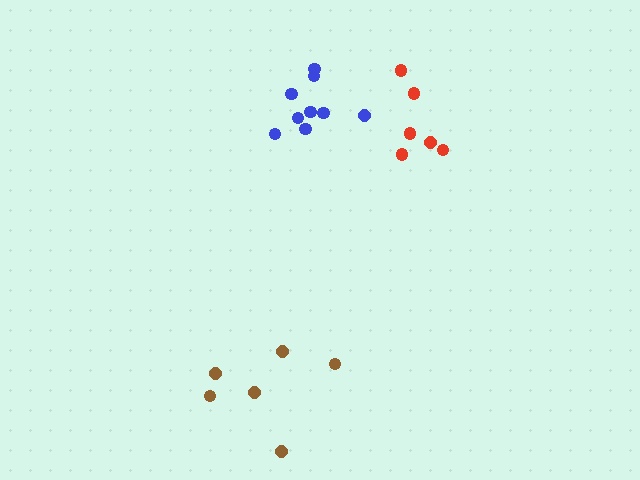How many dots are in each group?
Group 1: 6 dots, Group 2: 9 dots, Group 3: 6 dots (21 total).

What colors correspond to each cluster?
The clusters are colored: red, blue, brown.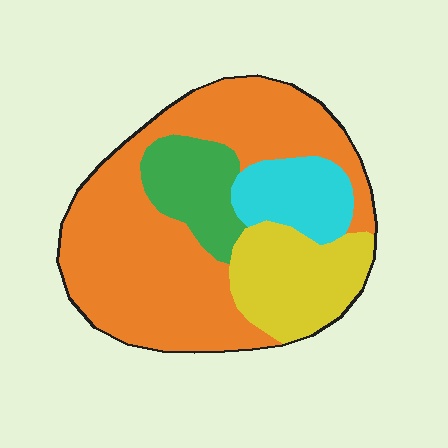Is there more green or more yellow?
Yellow.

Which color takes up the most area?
Orange, at roughly 55%.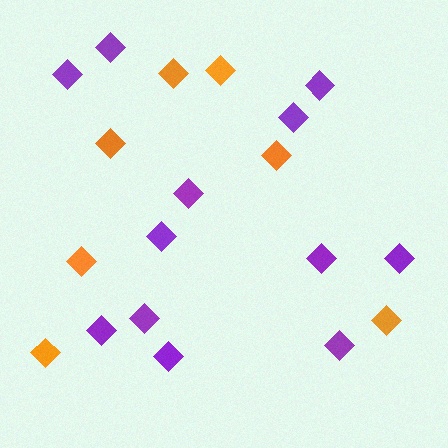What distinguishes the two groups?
There are 2 groups: one group of orange diamonds (7) and one group of purple diamonds (12).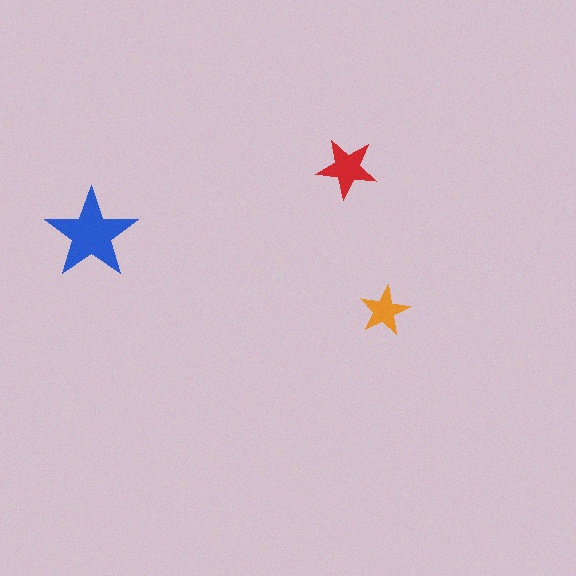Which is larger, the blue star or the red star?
The blue one.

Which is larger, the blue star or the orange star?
The blue one.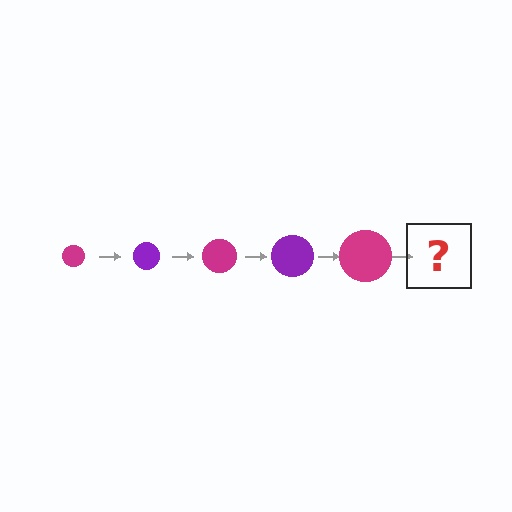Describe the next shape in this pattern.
It should be a purple circle, larger than the previous one.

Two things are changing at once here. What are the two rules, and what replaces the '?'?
The two rules are that the circle grows larger each step and the color cycles through magenta and purple. The '?' should be a purple circle, larger than the previous one.